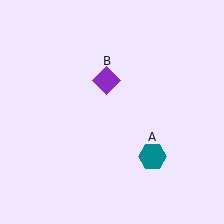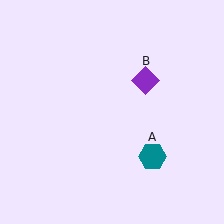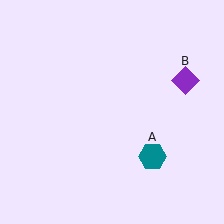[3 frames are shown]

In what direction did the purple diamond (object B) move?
The purple diamond (object B) moved right.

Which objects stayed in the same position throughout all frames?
Teal hexagon (object A) remained stationary.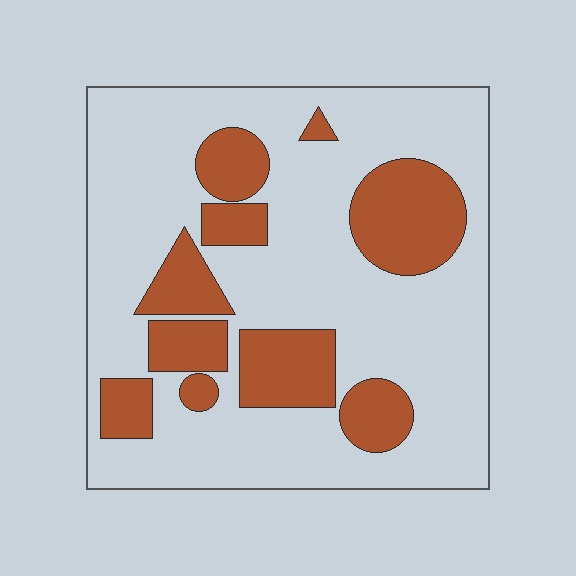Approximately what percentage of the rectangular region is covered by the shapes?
Approximately 25%.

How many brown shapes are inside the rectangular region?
10.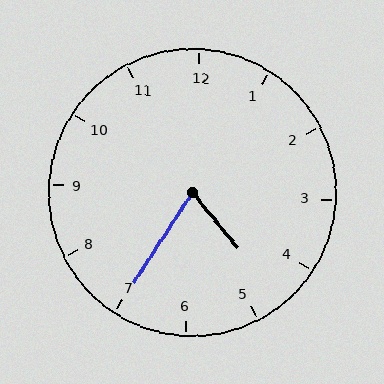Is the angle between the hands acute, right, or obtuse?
It is acute.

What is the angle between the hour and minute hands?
Approximately 72 degrees.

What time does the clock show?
4:35.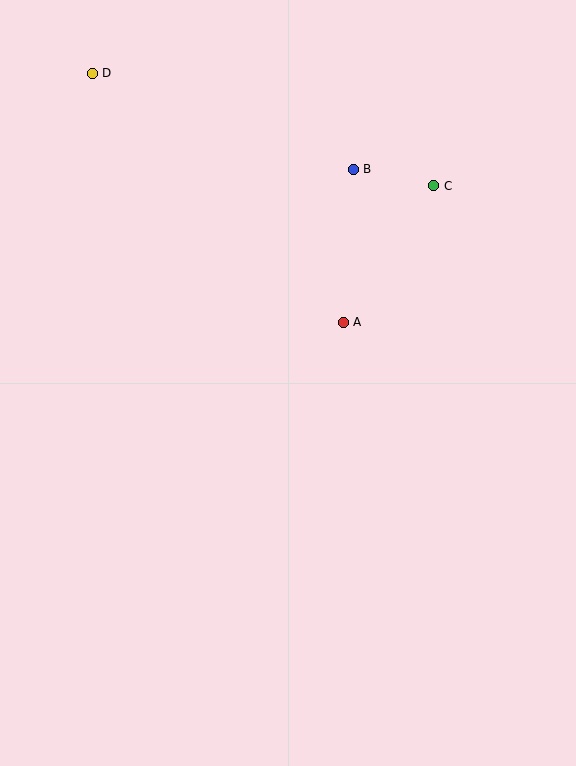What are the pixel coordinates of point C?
Point C is at (434, 186).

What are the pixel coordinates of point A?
Point A is at (343, 322).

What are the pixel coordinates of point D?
Point D is at (92, 73).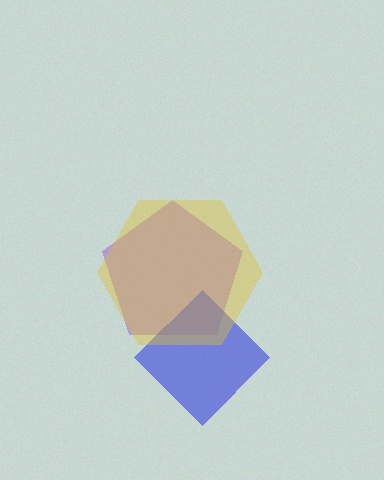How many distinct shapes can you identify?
There are 3 distinct shapes: a purple pentagon, a blue diamond, a yellow hexagon.